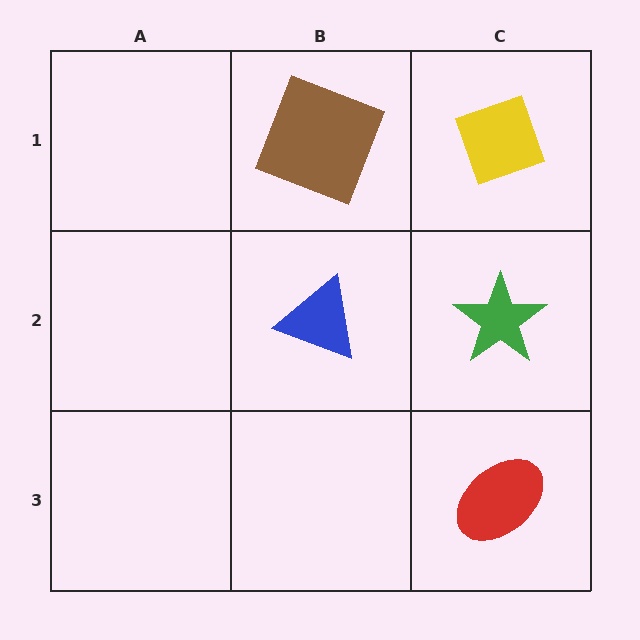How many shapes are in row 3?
1 shape.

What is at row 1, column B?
A brown square.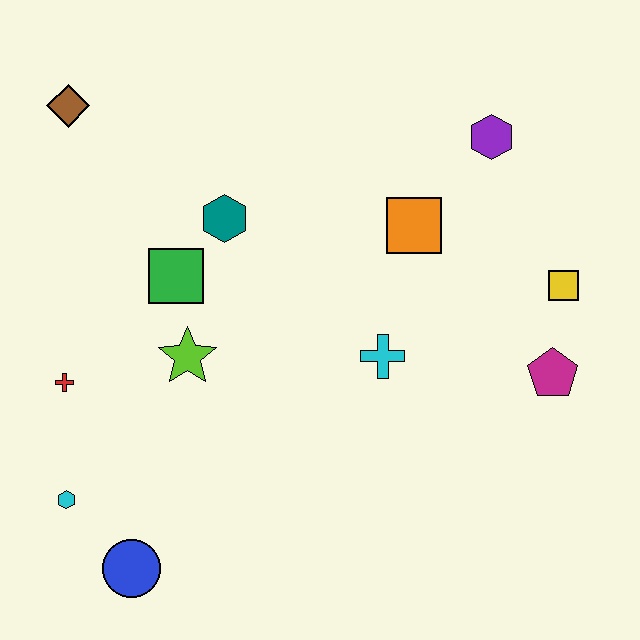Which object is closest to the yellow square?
The magenta pentagon is closest to the yellow square.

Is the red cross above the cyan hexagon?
Yes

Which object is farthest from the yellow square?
The cyan hexagon is farthest from the yellow square.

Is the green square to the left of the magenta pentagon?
Yes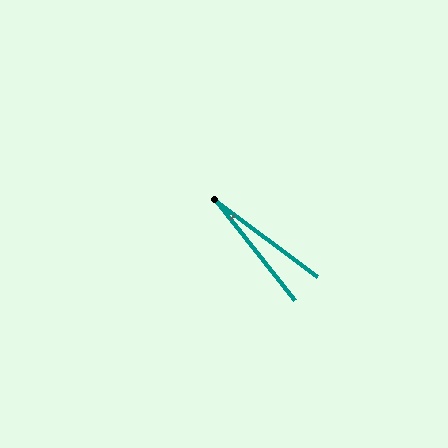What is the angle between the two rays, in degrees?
Approximately 15 degrees.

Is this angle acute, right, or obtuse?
It is acute.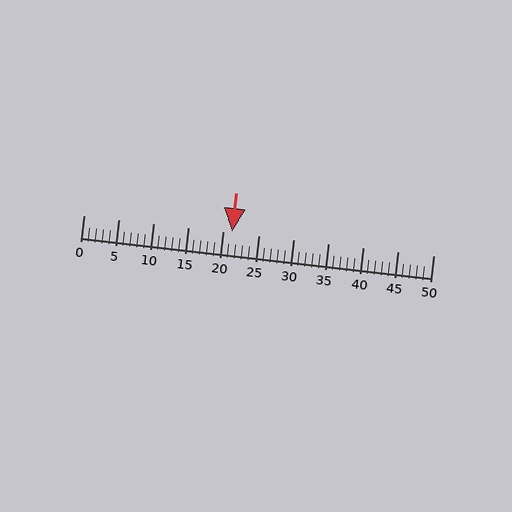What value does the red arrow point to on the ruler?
The red arrow points to approximately 21.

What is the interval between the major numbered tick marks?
The major tick marks are spaced 5 units apart.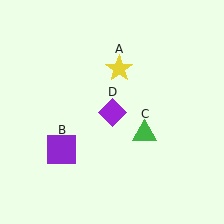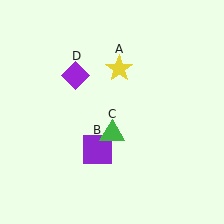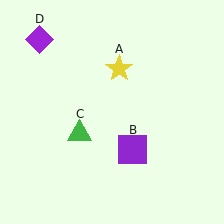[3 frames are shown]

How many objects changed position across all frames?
3 objects changed position: purple square (object B), green triangle (object C), purple diamond (object D).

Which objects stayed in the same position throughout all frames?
Yellow star (object A) remained stationary.